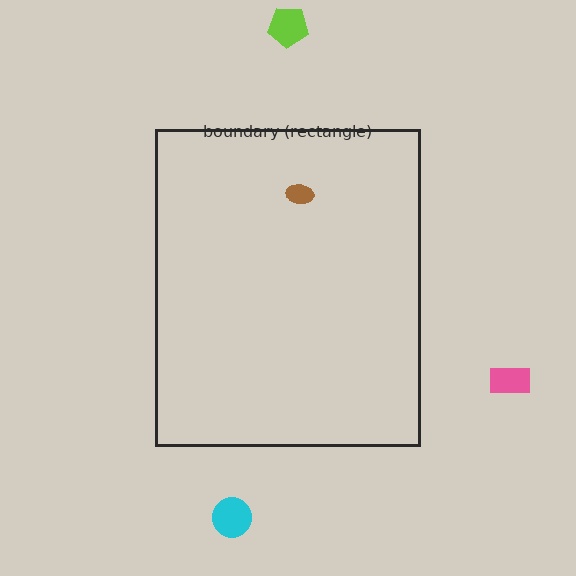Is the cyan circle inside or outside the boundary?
Outside.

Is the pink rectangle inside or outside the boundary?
Outside.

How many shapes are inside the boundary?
1 inside, 3 outside.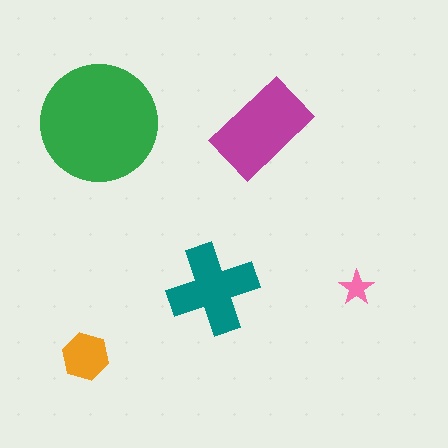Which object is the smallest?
The pink star.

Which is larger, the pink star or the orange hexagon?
The orange hexagon.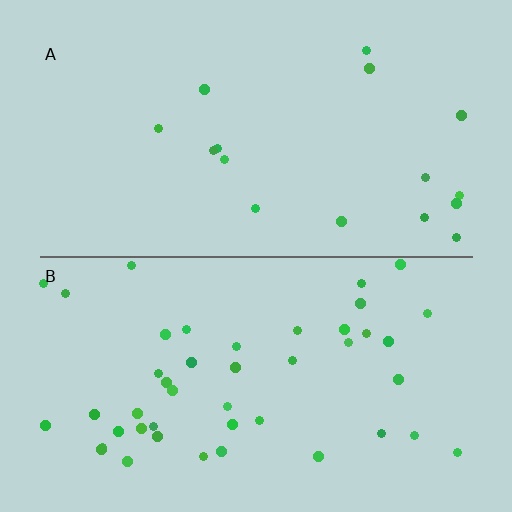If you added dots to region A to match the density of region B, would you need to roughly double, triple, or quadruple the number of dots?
Approximately triple.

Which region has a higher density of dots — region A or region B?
B (the bottom).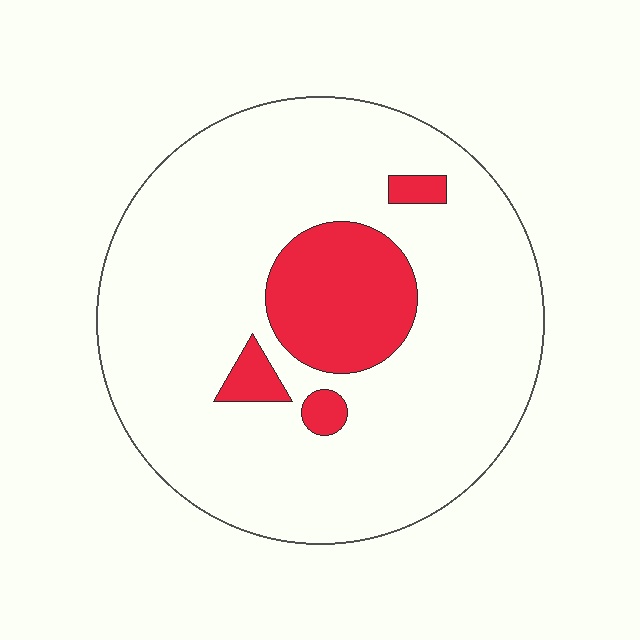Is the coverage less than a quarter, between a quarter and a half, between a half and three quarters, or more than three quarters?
Less than a quarter.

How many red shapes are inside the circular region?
4.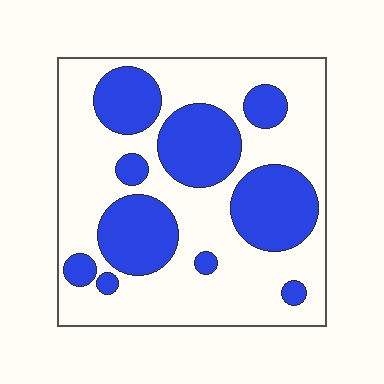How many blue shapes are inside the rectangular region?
10.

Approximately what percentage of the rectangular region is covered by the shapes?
Approximately 35%.